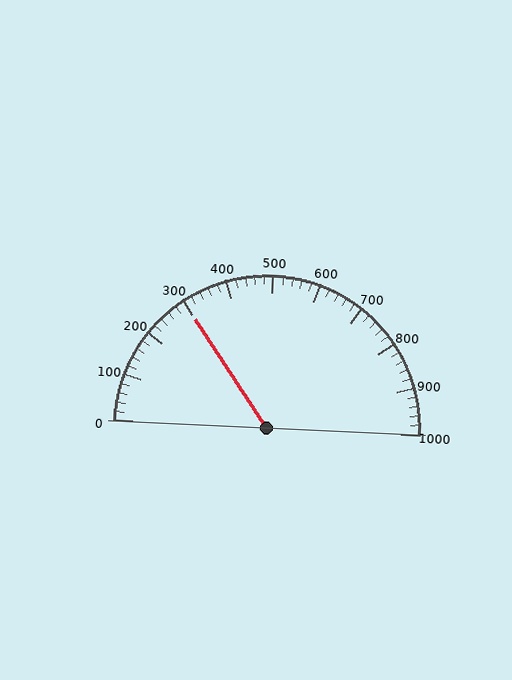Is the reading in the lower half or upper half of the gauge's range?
The reading is in the lower half of the range (0 to 1000).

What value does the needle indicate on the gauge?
The needle indicates approximately 300.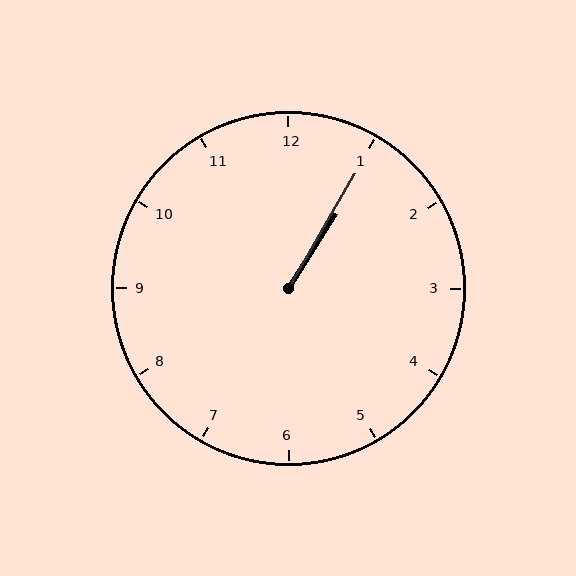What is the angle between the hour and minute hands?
Approximately 2 degrees.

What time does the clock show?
1:05.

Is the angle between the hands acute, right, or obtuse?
It is acute.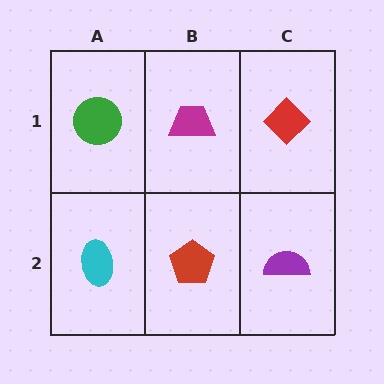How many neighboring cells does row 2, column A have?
2.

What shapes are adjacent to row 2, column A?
A green circle (row 1, column A), a red pentagon (row 2, column B).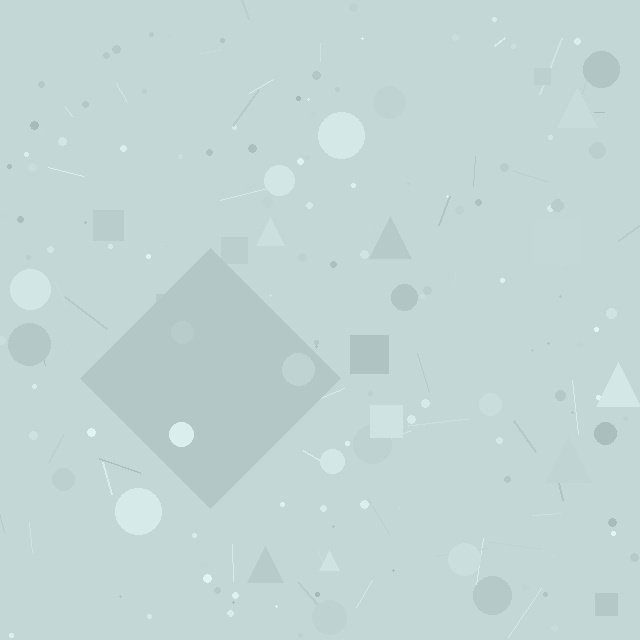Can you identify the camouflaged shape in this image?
The camouflaged shape is a diamond.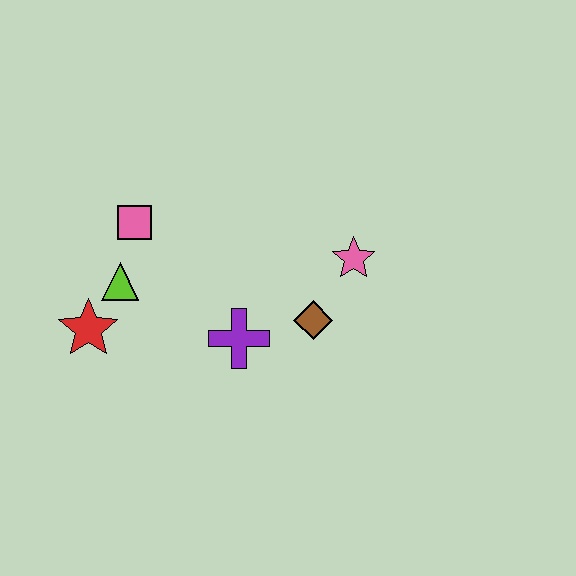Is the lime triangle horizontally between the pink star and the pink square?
No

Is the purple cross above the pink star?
No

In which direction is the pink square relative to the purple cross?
The pink square is above the purple cross.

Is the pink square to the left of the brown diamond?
Yes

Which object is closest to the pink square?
The lime triangle is closest to the pink square.